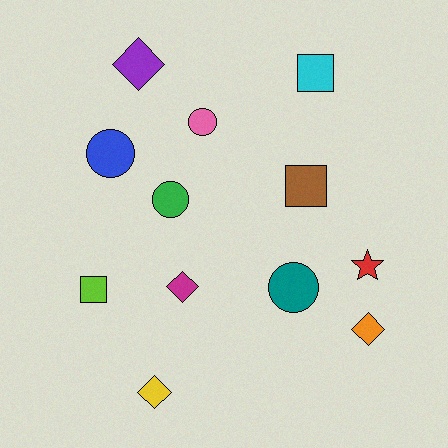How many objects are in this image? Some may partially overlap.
There are 12 objects.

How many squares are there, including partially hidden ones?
There are 3 squares.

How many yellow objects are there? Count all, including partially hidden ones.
There is 1 yellow object.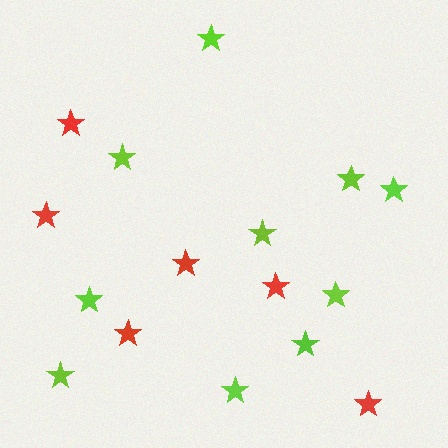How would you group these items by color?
There are 2 groups: one group of red stars (6) and one group of lime stars (10).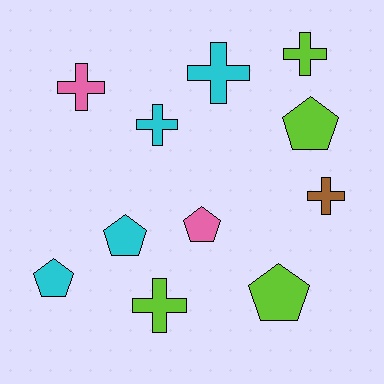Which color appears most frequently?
Lime, with 4 objects.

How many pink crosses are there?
There is 1 pink cross.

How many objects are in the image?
There are 11 objects.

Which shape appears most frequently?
Cross, with 6 objects.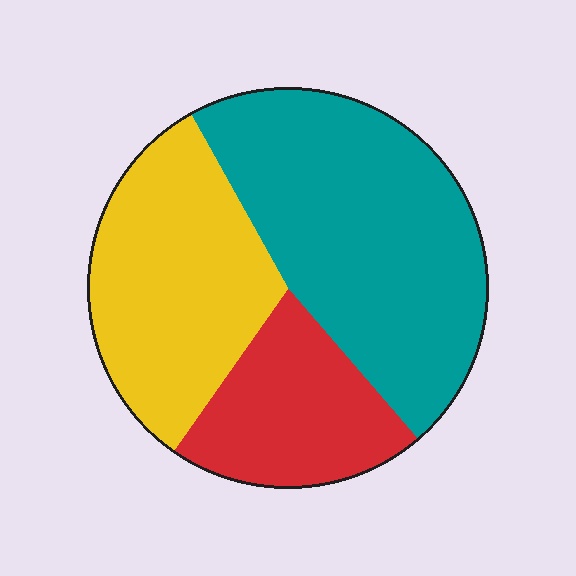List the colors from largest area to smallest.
From largest to smallest: teal, yellow, red.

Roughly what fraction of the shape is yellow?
Yellow covers roughly 30% of the shape.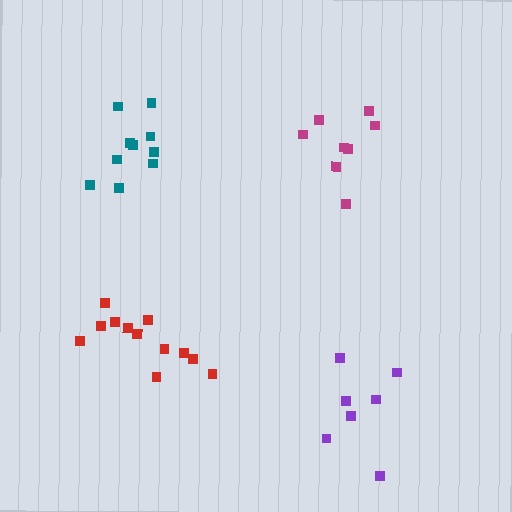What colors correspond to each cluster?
The clusters are colored: red, purple, teal, magenta.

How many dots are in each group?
Group 1: 12 dots, Group 2: 7 dots, Group 3: 10 dots, Group 4: 8 dots (37 total).